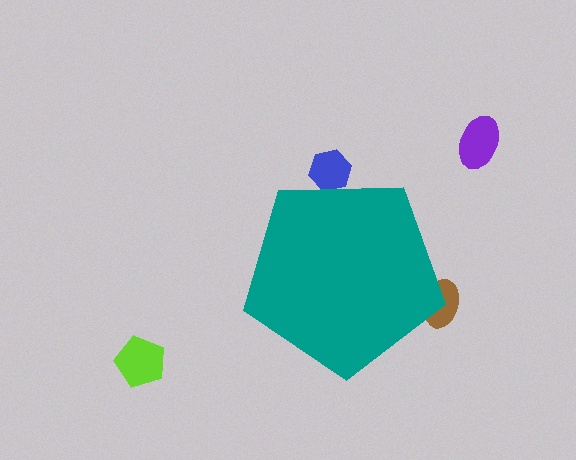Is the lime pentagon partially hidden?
No, the lime pentagon is fully visible.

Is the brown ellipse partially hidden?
Yes, the brown ellipse is partially hidden behind the teal pentagon.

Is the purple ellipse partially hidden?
No, the purple ellipse is fully visible.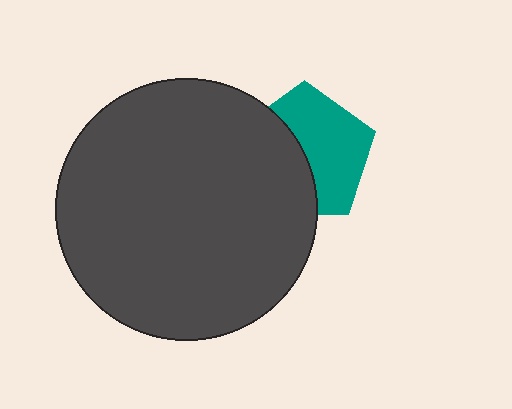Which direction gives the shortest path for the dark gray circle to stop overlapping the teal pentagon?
Moving left gives the shortest separation.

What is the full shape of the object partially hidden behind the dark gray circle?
The partially hidden object is a teal pentagon.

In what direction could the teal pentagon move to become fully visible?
The teal pentagon could move right. That would shift it out from behind the dark gray circle entirely.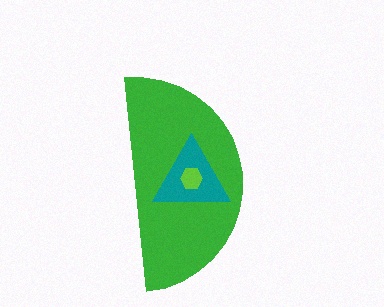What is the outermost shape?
The green semicircle.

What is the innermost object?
The lime hexagon.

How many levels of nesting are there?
3.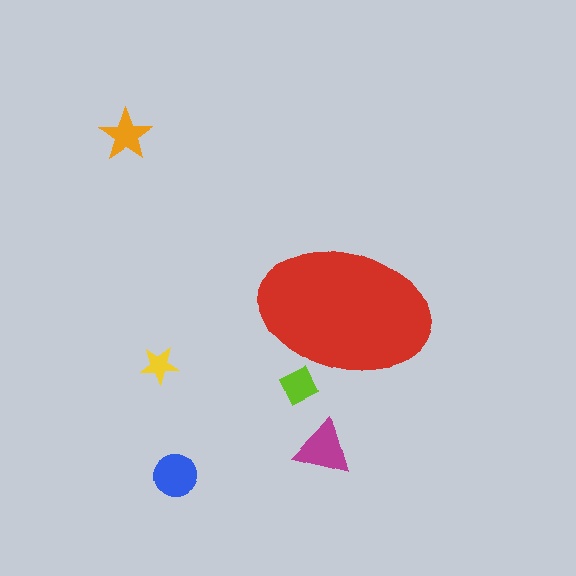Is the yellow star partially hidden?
No, the yellow star is fully visible.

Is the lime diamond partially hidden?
Yes, the lime diamond is partially hidden behind the red ellipse.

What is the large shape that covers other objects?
A red ellipse.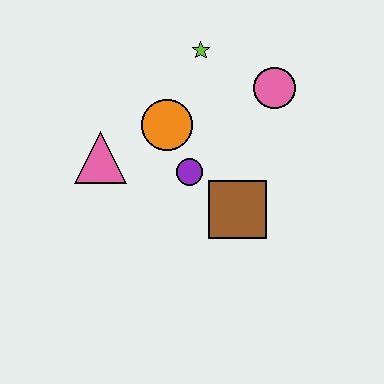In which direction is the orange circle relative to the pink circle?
The orange circle is to the left of the pink circle.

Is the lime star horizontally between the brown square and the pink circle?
No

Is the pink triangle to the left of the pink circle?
Yes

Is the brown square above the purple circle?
No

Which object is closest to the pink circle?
The lime star is closest to the pink circle.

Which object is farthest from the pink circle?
The pink triangle is farthest from the pink circle.